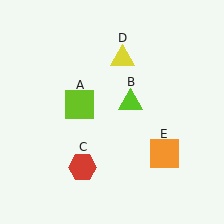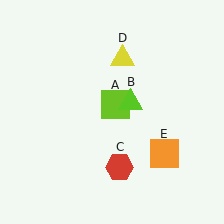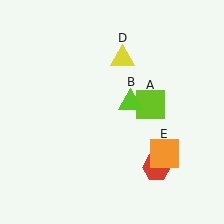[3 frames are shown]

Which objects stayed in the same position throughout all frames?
Lime triangle (object B) and yellow triangle (object D) and orange square (object E) remained stationary.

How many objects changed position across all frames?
2 objects changed position: lime square (object A), red hexagon (object C).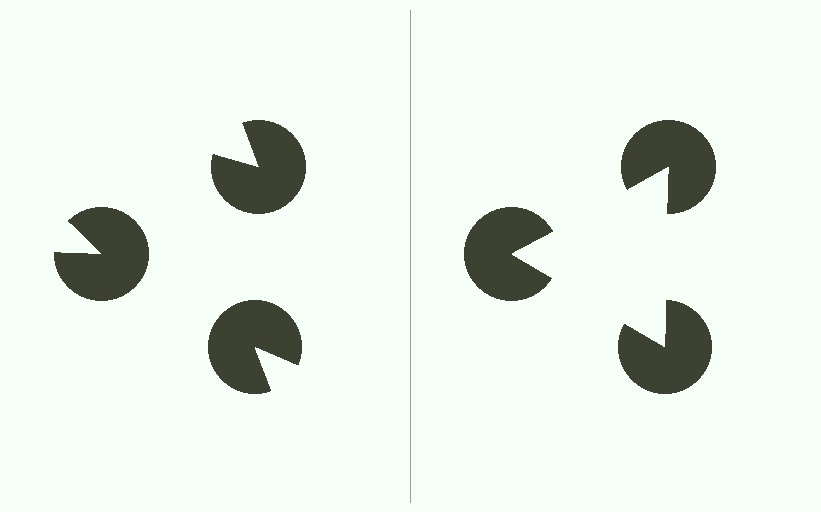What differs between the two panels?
The pac-man discs are positioned identically on both sides; only the wedge orientations differ. On the right they align to a triangle; on the left they are misaligned.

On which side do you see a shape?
An illusory triangle appears on the right side. On the left side the wedge cuts are rotated, so no coherent shape forms.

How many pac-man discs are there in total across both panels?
6 — 3 on each side.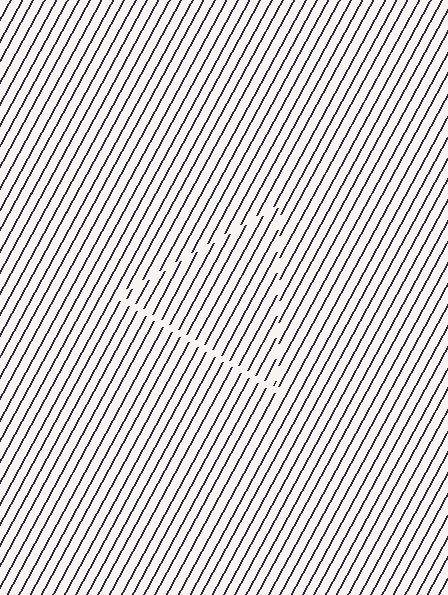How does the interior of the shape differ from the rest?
The interior of the shape contains the same grating, shifted by half a period — the contour is defined by the phase discontinuity where line-ends from the inner and outer gratings abut.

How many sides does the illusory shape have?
3 sides — the line-ends trace a triangle.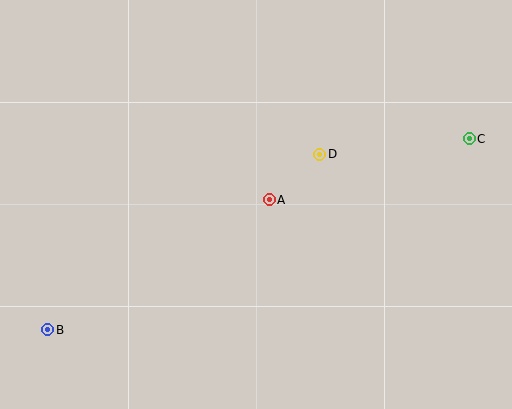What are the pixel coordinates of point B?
Point B is at (48, 330).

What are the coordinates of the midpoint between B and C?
The midpoint between B and C is at (259, 234).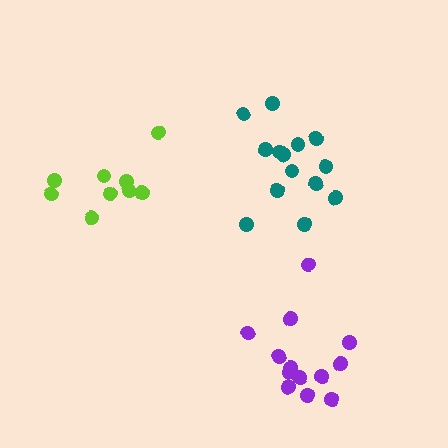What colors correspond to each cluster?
The clusters are colored: lime, teal, purple.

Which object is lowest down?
The purple cluster is bottommost.